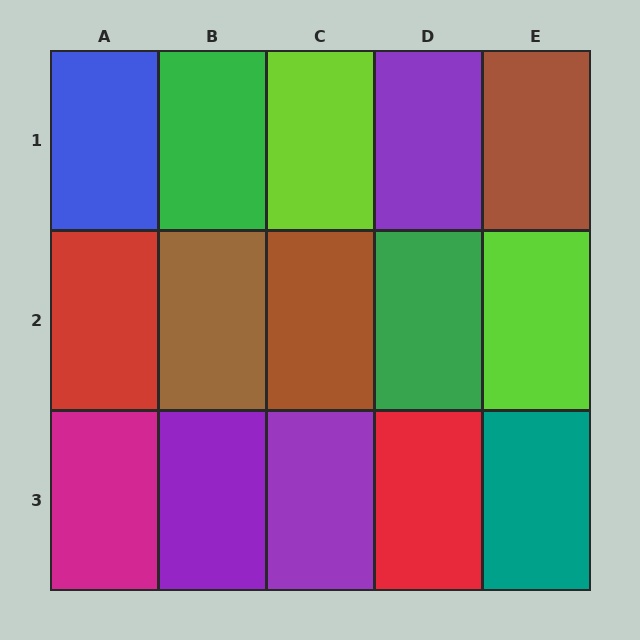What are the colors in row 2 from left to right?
Red, brown, brown, green, lime.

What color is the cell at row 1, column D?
Purple.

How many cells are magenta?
1 cell is magenta.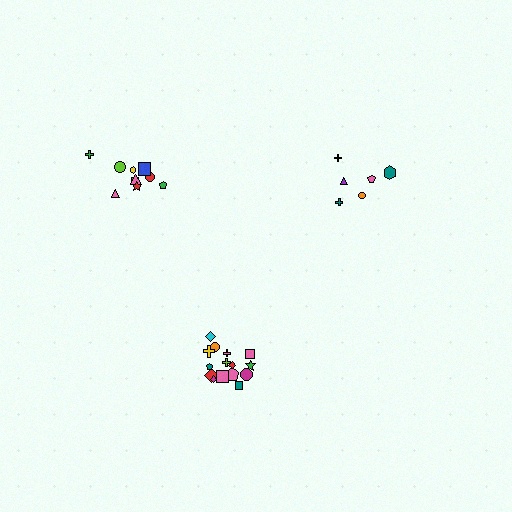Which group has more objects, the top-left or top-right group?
The top-left group.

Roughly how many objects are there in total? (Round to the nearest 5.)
Roughly 30 objects in total.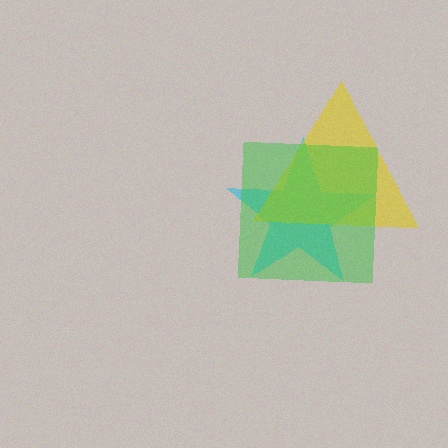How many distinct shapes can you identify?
There are 3 distinct shapes: a cyan star, a yellow triangle, a green square.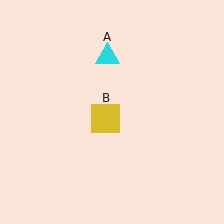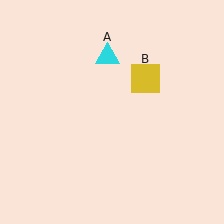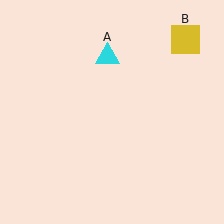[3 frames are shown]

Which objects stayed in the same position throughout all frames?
Cyan triangle (object A) remained stationary.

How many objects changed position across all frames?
1 object changed position: yellow square (object B).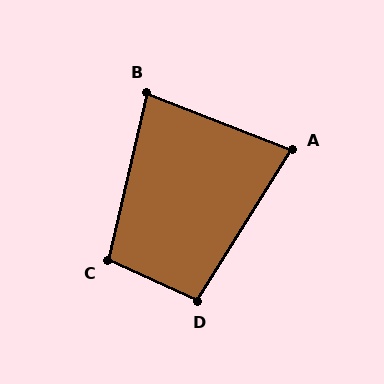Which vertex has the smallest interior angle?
A, at approximately 79 degrees.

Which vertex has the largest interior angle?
C, at approximately 101 degrees.